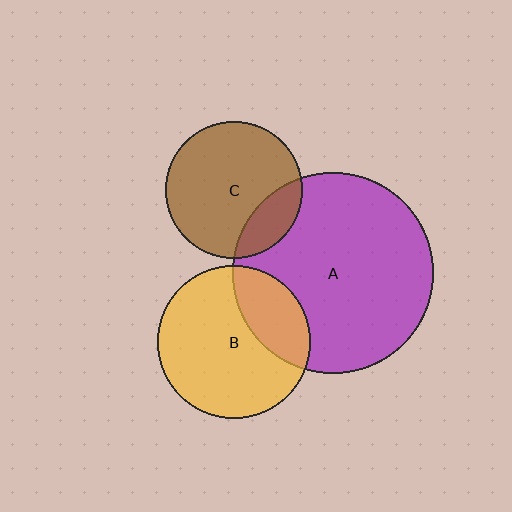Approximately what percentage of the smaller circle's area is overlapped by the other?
Approximately 25%.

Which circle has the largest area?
Circle A (purple).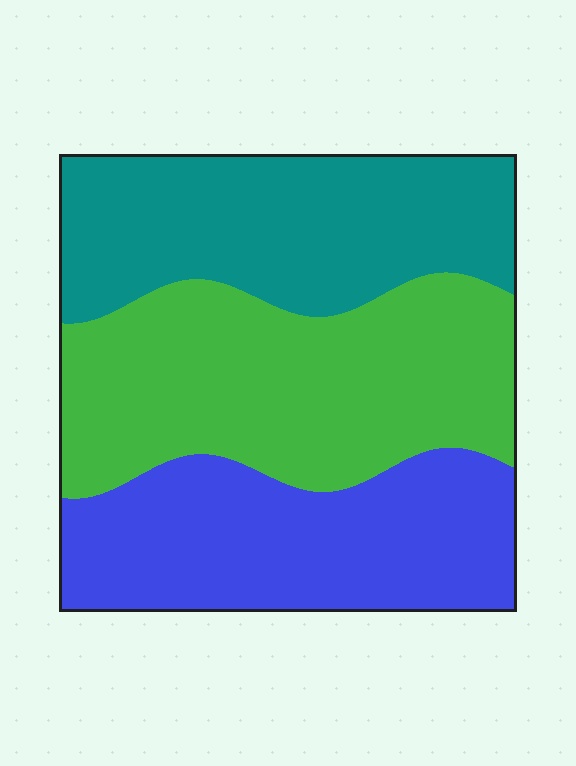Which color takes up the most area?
Green, at roughly 40%.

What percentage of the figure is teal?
Teal takes up about one third (1/3) of the figure.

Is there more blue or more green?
Green.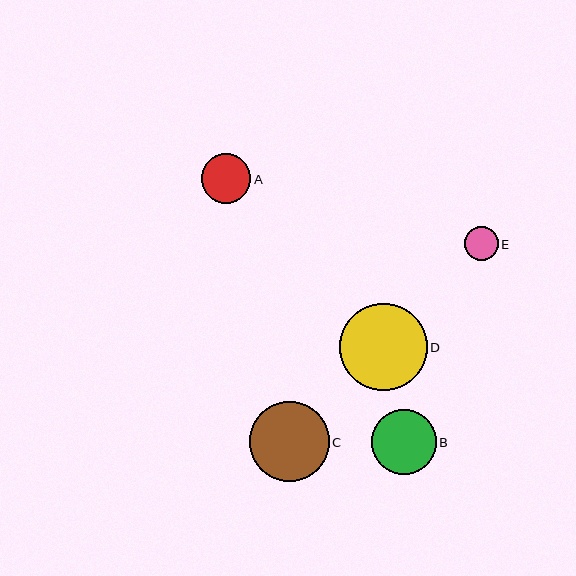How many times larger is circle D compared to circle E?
Circle D is approximately 2.6 times the size of circle E.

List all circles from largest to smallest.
From largest to smallest: D, C, B, A, E.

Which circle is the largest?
Circle D is the largest with a size of approximately 87 pixels.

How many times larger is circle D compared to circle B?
Circle D is approximately 1.3 times the size of circle B.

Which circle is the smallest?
Circle E is the smallest with a size of approximately 34 pixels.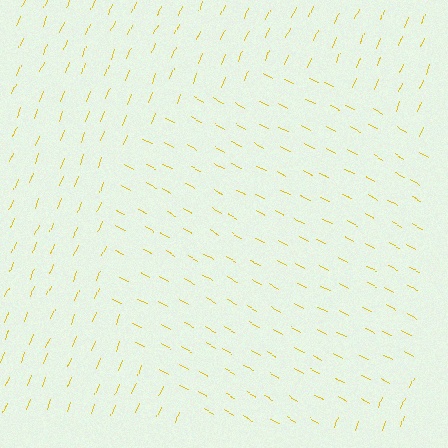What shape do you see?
I see a circle.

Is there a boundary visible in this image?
Yes, there is a texture boundary formed by a change in line orientation.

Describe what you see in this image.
The image is filled with small yellow line segments. A circle region in the image has lines oriented differently from the surrounding lines, creating a visible texture boundary.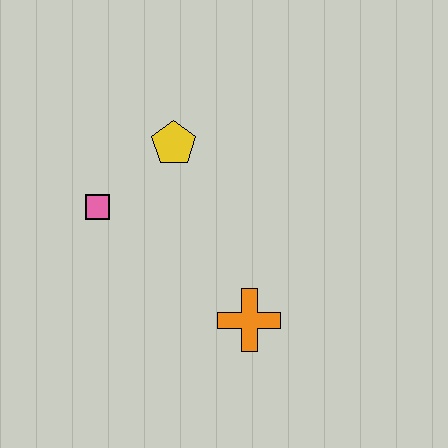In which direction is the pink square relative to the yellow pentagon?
The pink square is to the left of the yellow pentagon.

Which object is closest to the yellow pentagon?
The pink square is closest to the yellow pentagon.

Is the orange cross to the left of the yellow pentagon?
No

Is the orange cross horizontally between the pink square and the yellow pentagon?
No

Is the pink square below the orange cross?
No